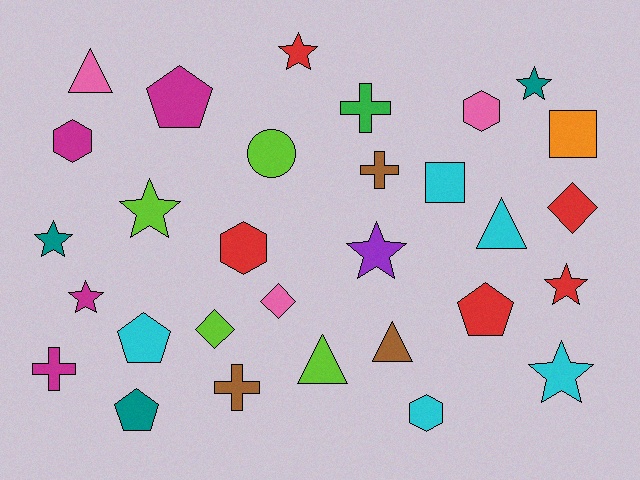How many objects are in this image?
There are 30 objects.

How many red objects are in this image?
There are 5 red objects.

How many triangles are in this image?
There are 4 triangles.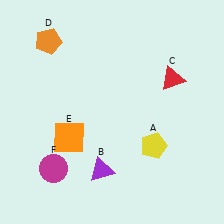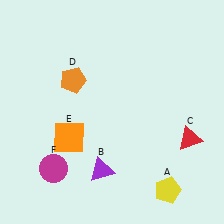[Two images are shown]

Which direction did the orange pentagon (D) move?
The orange pentagon (D) moved down.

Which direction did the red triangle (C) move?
The red triangle (C) moved down.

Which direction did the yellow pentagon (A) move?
The yellow pentagon (A) moved down.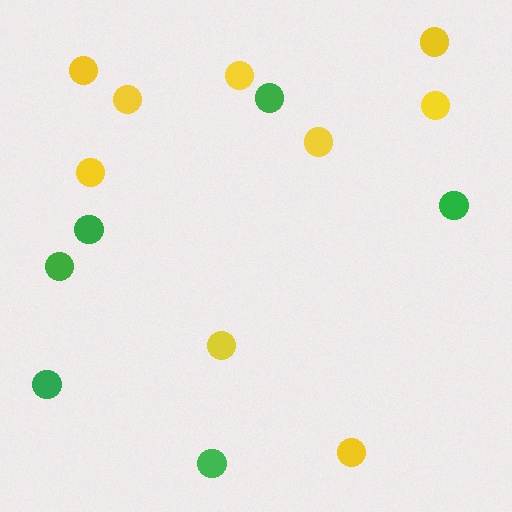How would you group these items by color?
There are 2 groups: one group of yellow circles (9) and one group of green circles (6).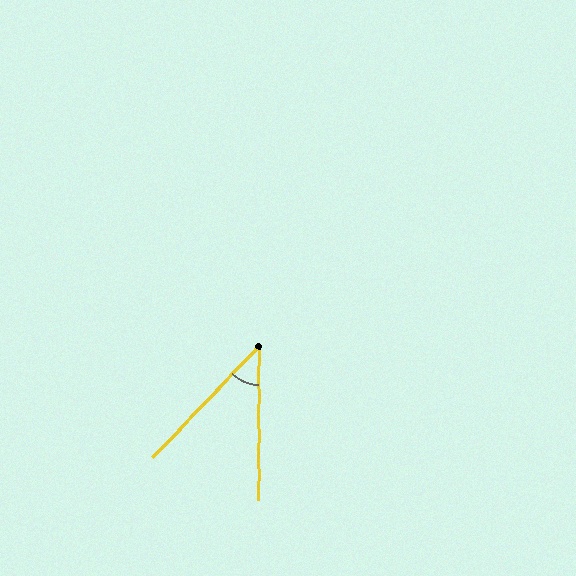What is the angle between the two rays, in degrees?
Approximately 44 degrees.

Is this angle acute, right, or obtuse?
It is acute.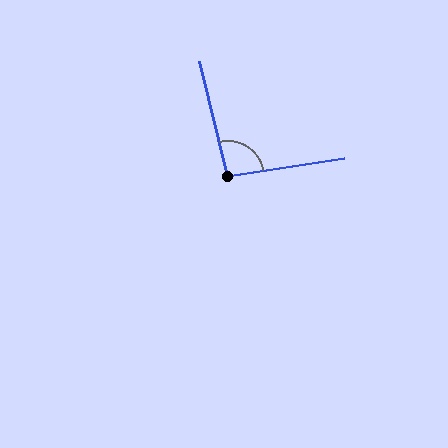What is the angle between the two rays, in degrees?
Approximately 95 degrees.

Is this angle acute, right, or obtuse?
It is approximately a right angle.